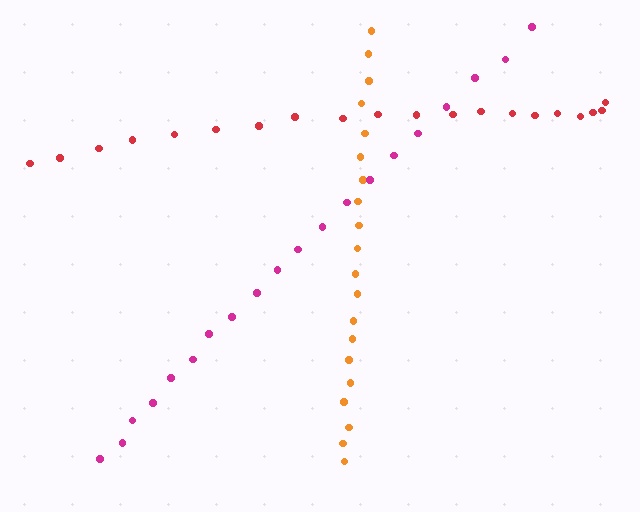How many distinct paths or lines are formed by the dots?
There are 3 distinct paths.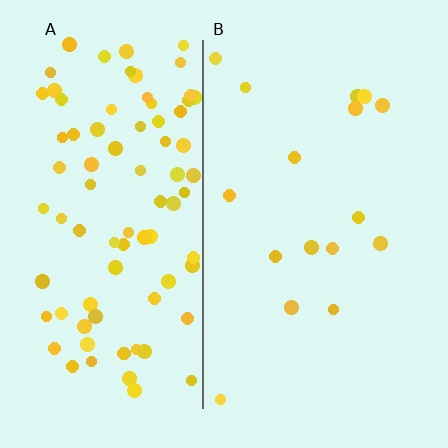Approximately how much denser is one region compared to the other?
Approximately 4.9× — region A over region B.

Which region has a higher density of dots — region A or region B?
A (the left).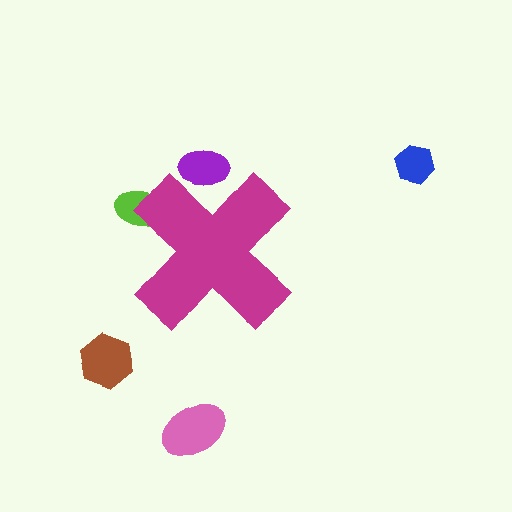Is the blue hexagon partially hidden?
No, the blue hexagon is fully visible.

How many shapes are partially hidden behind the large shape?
2 shapes are partially hidden.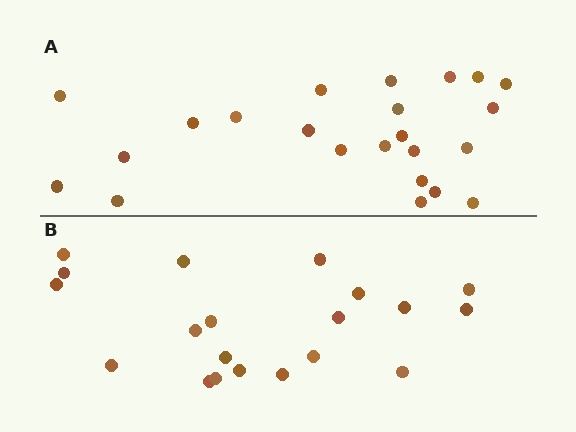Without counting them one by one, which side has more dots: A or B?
Region A (the top region) has more dots.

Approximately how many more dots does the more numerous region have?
Region A has just a few more — roughly 2 or 3 more dots than region B.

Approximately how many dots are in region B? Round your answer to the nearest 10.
About 20 dots.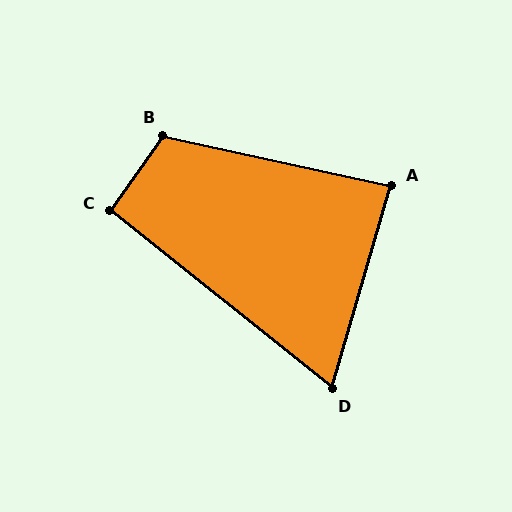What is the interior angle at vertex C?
Approximately 94 degrees (approximately right).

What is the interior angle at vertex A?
Approximately 86 degrees (approximately right).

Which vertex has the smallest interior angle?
D, at approximately 68 degrees.